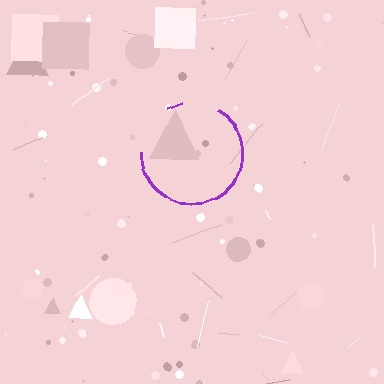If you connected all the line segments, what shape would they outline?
They would outline a circle.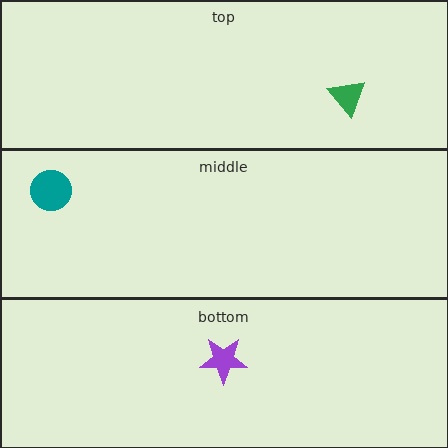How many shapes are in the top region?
1.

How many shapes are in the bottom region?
1.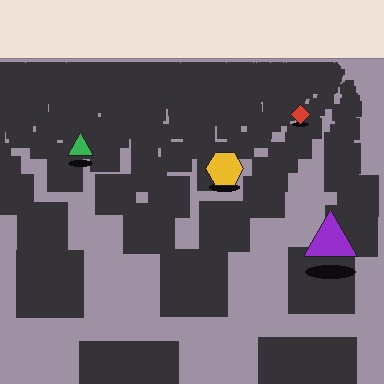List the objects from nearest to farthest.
From nearest to farthest: the purple triangle, the yellow hexagon, the green triangle, the red diamond.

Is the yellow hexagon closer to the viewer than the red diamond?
Yes. The yellow hexagon is closer — you can tell from the texture gradient: the ground texture is coarser near it.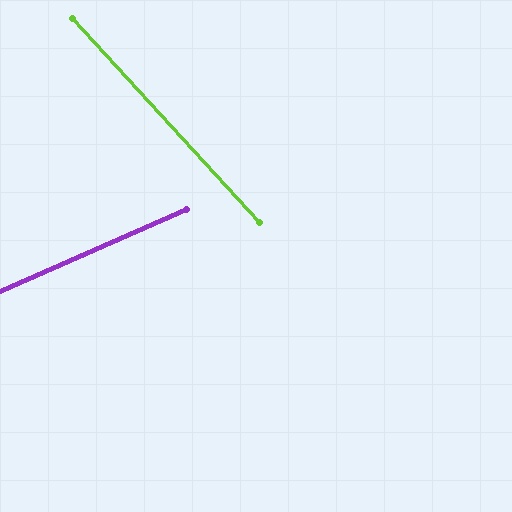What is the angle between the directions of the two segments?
Approximately 71 degrees.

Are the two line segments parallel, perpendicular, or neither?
Neither parallel nor perpendicular — they differ by about 71°.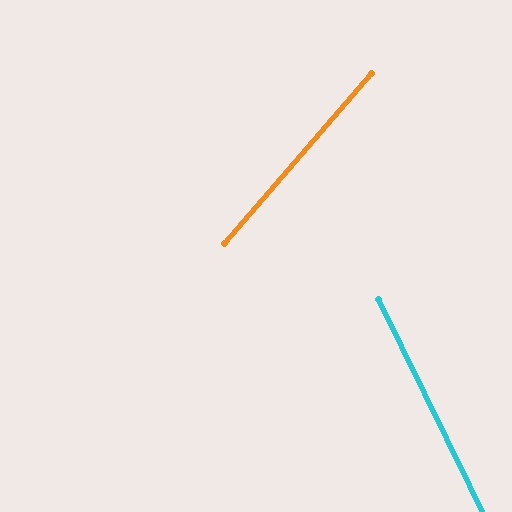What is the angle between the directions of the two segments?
Approximately 67 degrees.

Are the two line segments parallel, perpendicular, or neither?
Neither parallel nor perpendicular — they differ by about 67°.